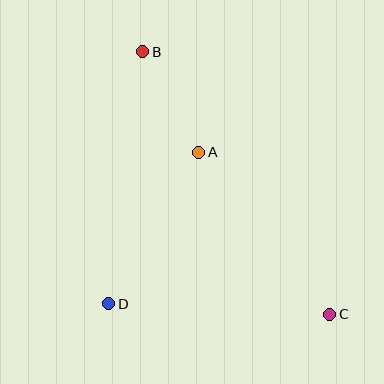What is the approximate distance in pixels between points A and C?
The distance between A and C is approximately 209 pixels.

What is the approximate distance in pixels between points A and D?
The distance between A and D is approximately 176 pixels.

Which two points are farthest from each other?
Points B and C are farthest from each other.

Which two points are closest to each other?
Points A and B are closest to each other.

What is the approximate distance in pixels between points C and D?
The distance between C and D is approximately 221 pixels.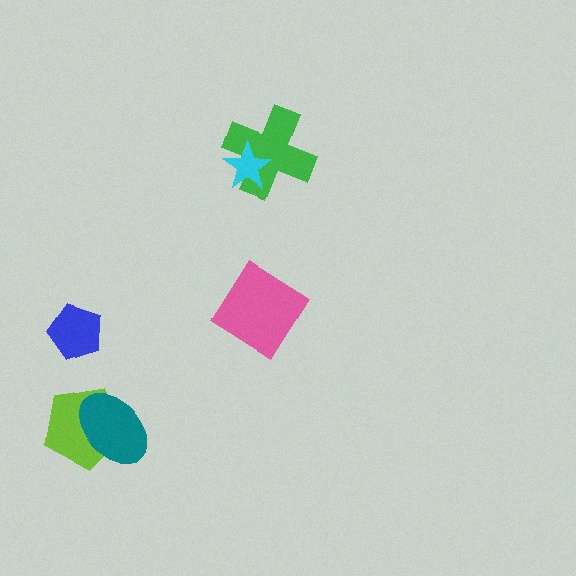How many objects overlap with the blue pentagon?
0 objects overlap with the blue pentagon.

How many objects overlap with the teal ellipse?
1 object overlaps with the teal ellipse.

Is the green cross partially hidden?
Yes, it is partially covered by another shape.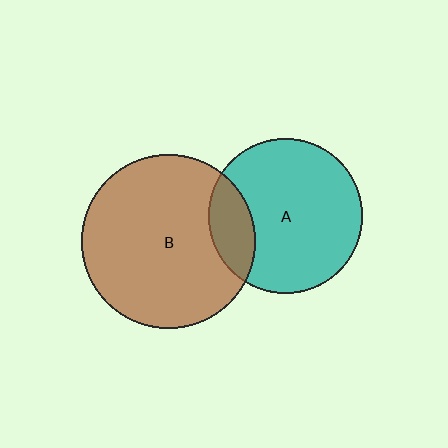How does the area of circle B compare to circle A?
Approximately 1.3 times.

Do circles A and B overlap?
Yes.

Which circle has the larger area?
Circle B (brown).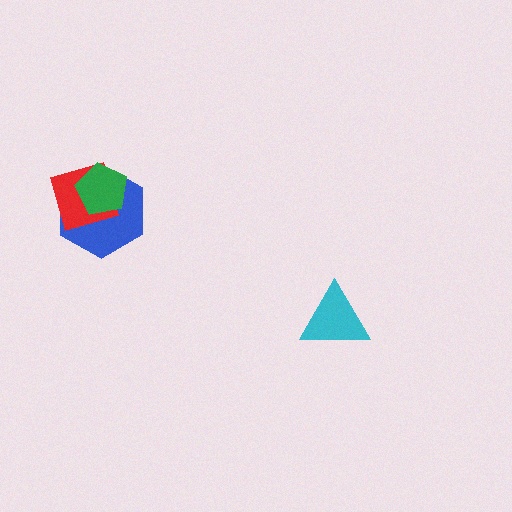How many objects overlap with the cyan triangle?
0 objects overlap with the cyan triangle.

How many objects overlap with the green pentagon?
2 objects overlap with the green pentagon.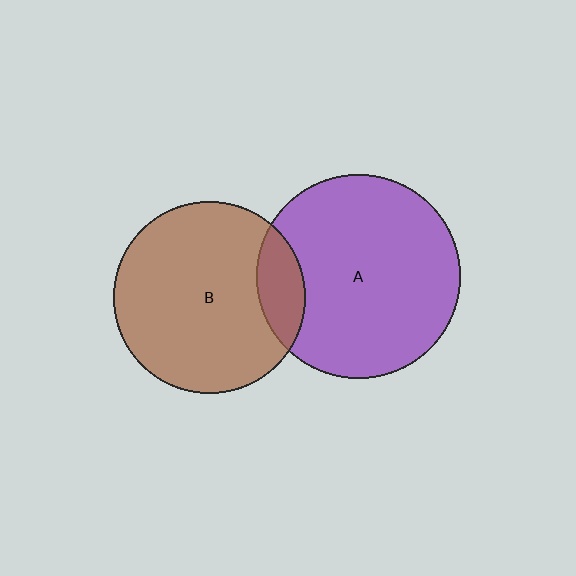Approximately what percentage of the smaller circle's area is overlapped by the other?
Approximately 15%.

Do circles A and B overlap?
Yes.